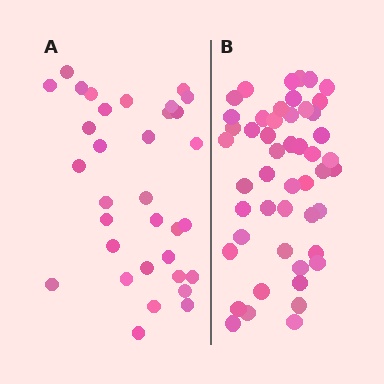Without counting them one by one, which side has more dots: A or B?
Region B (the right region) has more dots.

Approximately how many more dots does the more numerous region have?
Region B has approximately 15 more dots than region A.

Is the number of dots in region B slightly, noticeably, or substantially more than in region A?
Region B has substantially more. The ratio is roughly 1.5 to 1.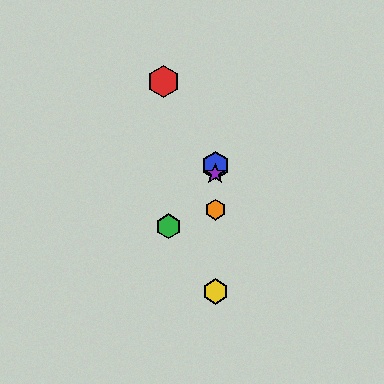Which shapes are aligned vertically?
The blue hexagon, the yellow hexagon, the purple star, the orange hexagon are aligned vertically.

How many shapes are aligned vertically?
4 shapes (the blue hexagon, the yellow hexagon, the purple star, the orange hexagon) are aligned vertically.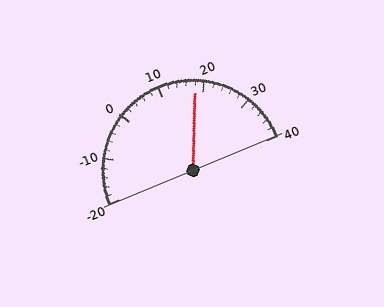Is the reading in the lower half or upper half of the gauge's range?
The reading is in the upper half of the range (-20 to 40).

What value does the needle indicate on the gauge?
The needle indicates approximately 18.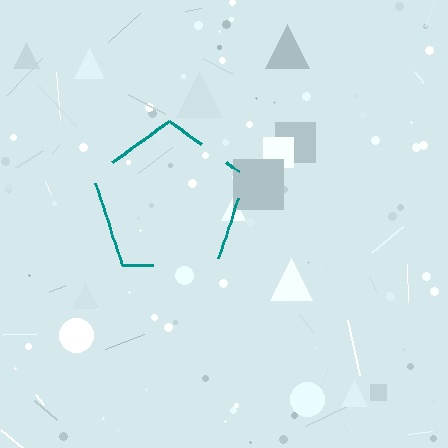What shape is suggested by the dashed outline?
The dashed outline suggests a pentagon.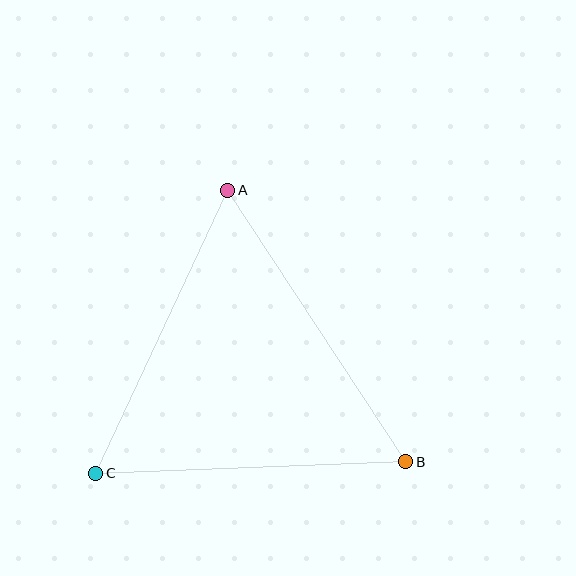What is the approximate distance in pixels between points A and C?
The distance between A and C is approximately 312 pixels.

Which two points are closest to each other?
Points B and C are closest to each other.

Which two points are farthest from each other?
Points A and B are farthest from each other.